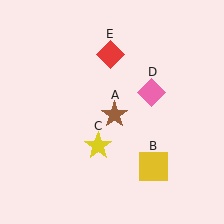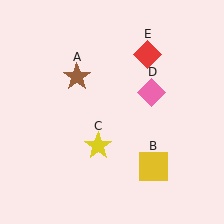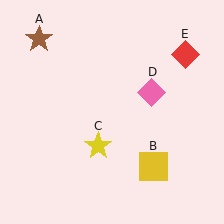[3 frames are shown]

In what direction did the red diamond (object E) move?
The red diamond (object E) moved right.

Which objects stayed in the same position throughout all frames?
Yellow square (object B) and yellow star (object C) and pink diamond (object D) remained stationary.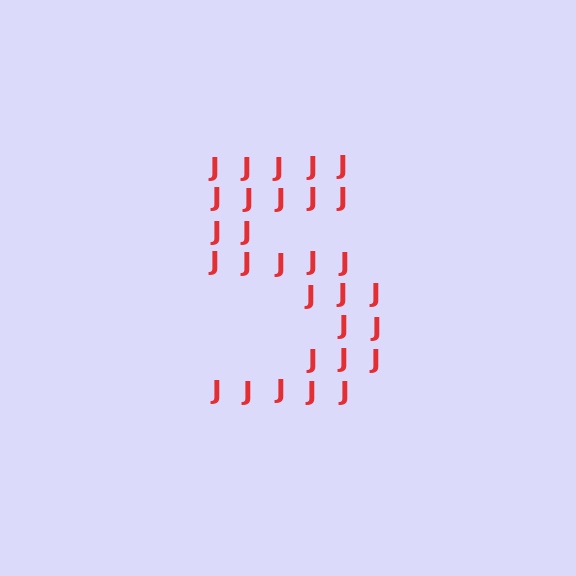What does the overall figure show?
The overall figure shows the digit 5.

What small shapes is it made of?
It is made of small letter J's.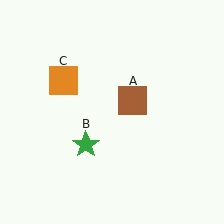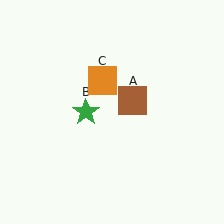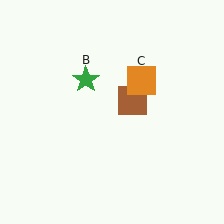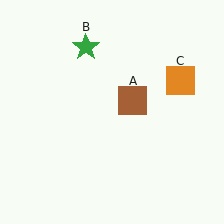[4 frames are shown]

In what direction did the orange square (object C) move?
The orange square (object C) moved right.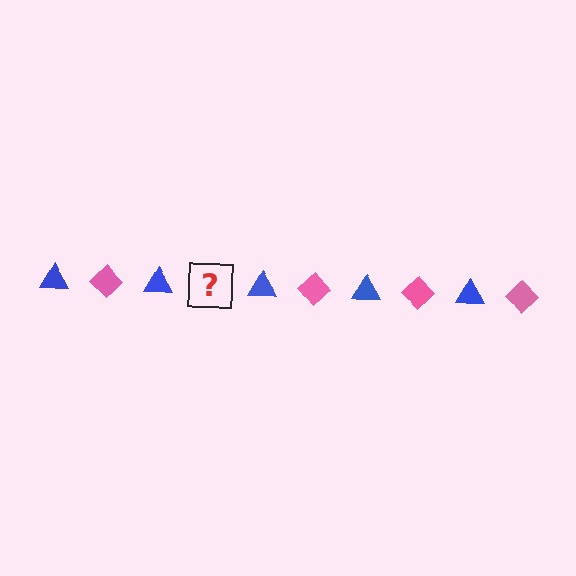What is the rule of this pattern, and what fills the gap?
The rule is that the pattern alternates between blue triangle and pink diamond. The gap should be filled with a pink diamond.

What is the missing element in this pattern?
The missing element is a pink diamond.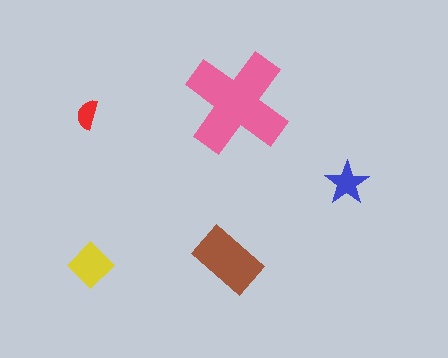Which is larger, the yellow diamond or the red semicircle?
The yellow diamond.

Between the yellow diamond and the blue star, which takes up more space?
The yellow diamond.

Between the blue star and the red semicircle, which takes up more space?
The blue star.